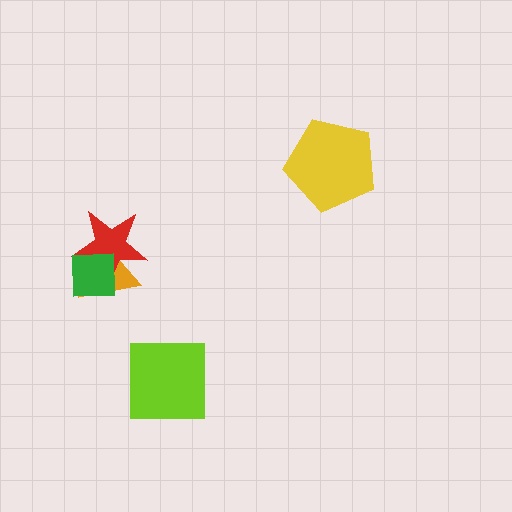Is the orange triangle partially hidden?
Yes, it is partially covered by another shape.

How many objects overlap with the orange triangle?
2 objects overlap with the orange triangle.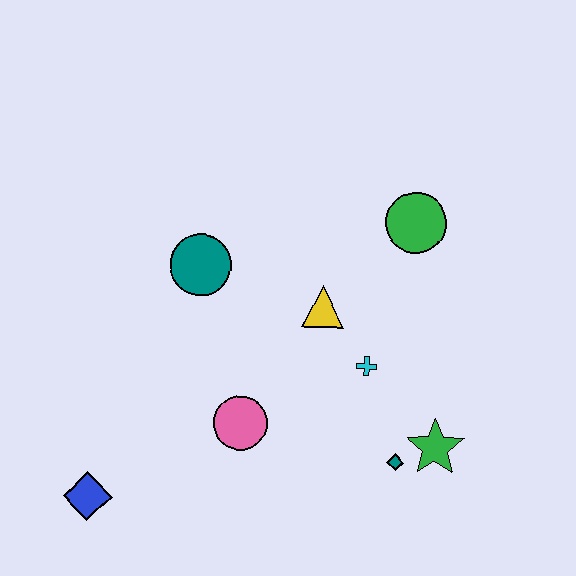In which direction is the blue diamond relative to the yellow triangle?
The blue diamond is to the left of the yellow triangle.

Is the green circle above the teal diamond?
Yes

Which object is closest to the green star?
The teal diamond is closest to the green star.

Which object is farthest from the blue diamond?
The green circle is farthest from the blue diamond.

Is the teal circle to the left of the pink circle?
Yes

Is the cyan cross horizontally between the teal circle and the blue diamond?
No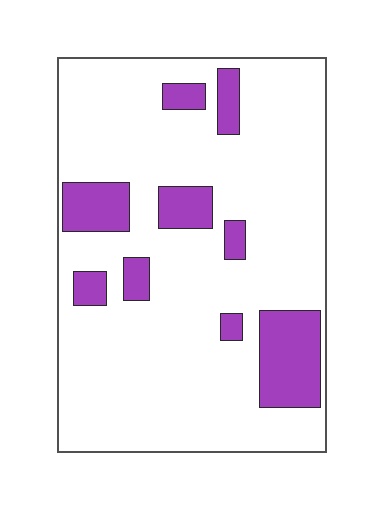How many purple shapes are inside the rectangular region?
9.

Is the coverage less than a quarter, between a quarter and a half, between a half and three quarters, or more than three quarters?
Less than a quarter.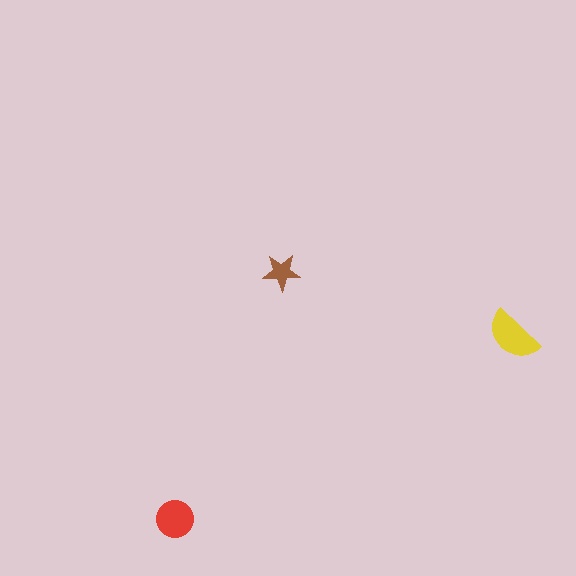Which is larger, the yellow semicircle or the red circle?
The yellow semicircle.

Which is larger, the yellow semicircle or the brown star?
The yellow semicircle.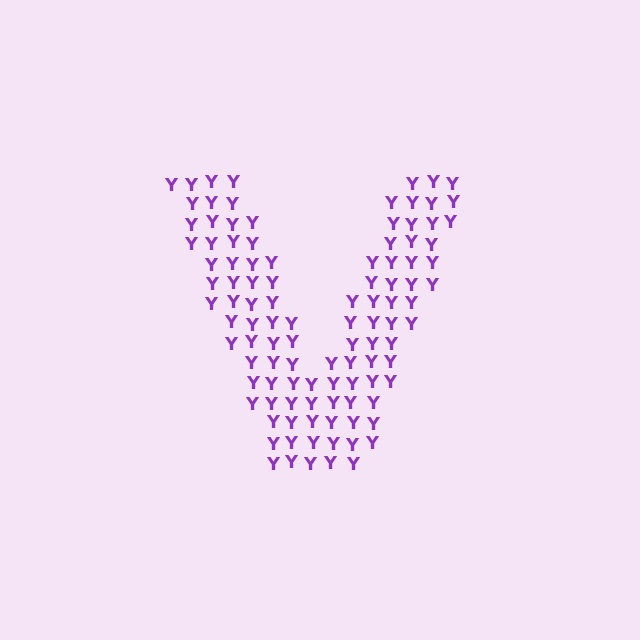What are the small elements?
The small elements are letter Y's.